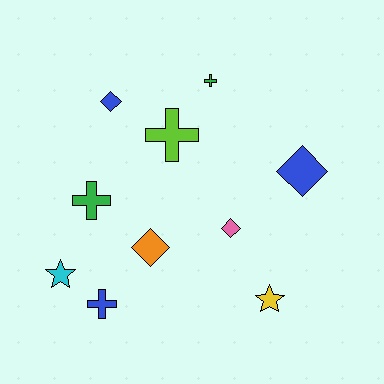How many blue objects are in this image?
There are 3 blue objects.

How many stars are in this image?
There are 2 stars.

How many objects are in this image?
There are 10 objects.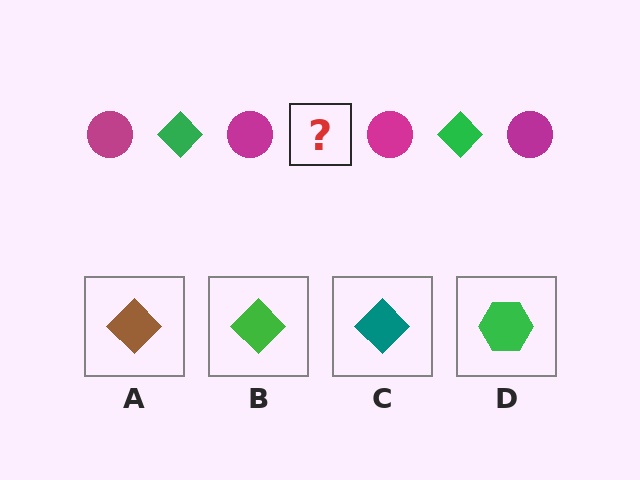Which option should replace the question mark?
Option B.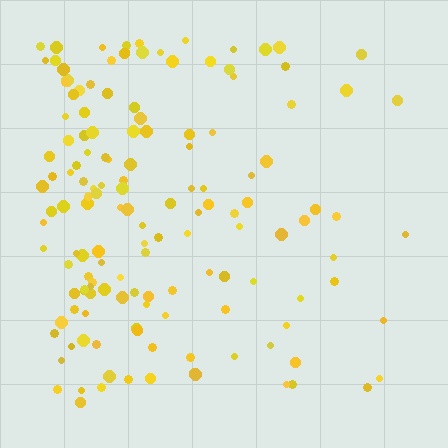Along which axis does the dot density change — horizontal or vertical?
Horizontal.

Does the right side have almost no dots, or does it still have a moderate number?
Still a moderate number, just noticeably fewer than the left.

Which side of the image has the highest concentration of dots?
The left.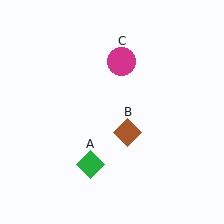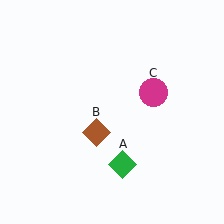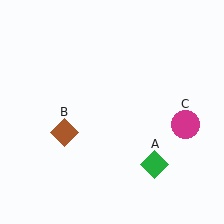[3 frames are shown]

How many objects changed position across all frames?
3 objects changed position: green diamond (object A), brown diamond (object B), magenta circle (object C).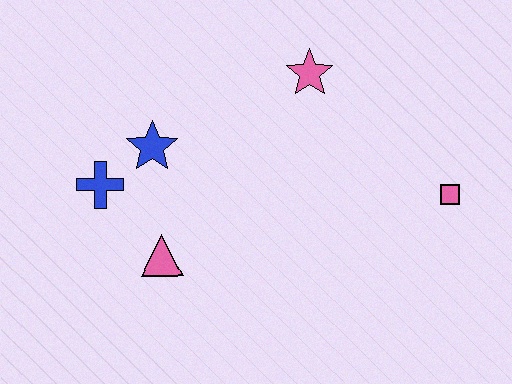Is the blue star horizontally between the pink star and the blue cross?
Yes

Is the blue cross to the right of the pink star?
No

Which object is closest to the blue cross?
The blue star is closest to the blue cross.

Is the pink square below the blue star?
Yes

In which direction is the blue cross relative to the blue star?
The blue cross is to the left of the blue star.